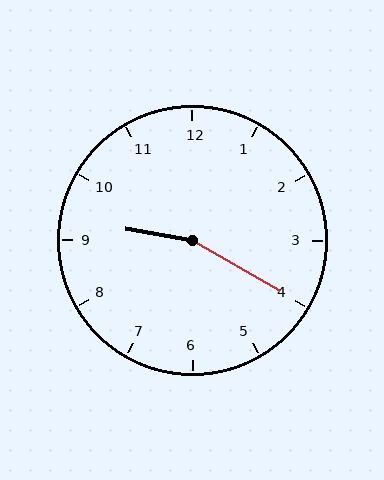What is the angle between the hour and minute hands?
Approximately 160 degrees.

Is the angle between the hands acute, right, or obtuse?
It is obtuse.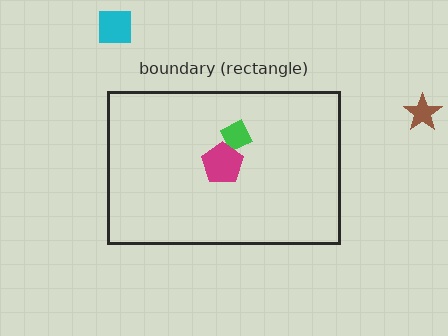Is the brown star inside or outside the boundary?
Outside.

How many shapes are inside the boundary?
2 inside, 2 outside.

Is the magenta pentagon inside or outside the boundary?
Inside.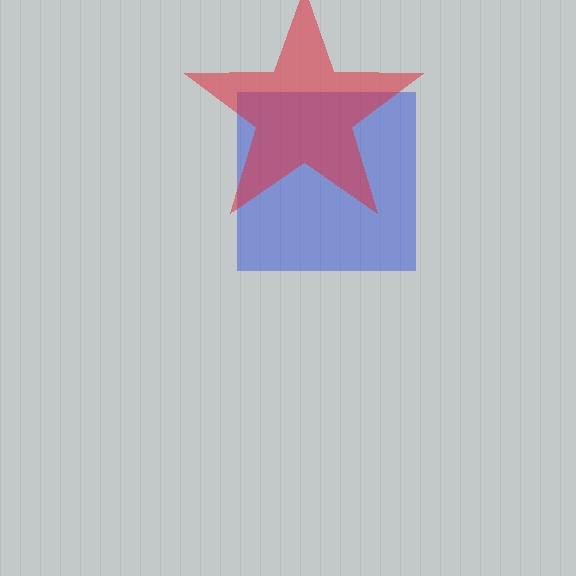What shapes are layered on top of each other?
The layered shapes are: a blue square, a red star.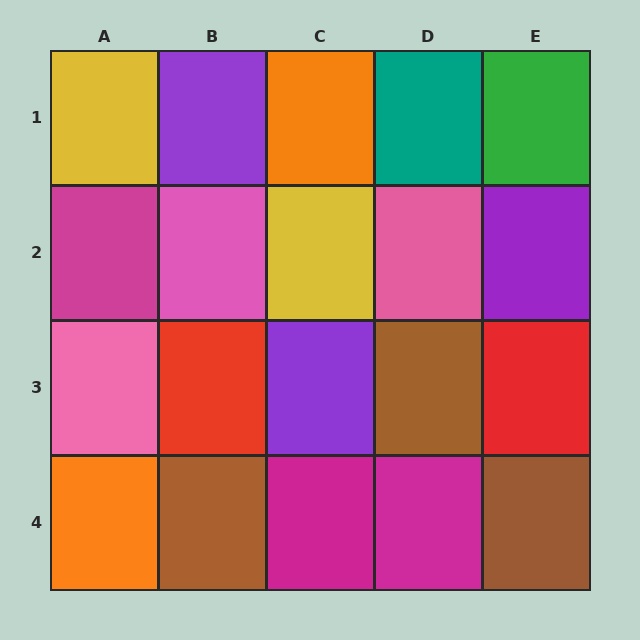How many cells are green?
1 cell is green.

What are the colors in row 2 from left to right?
Magenta, pink, yellow, pink, purple.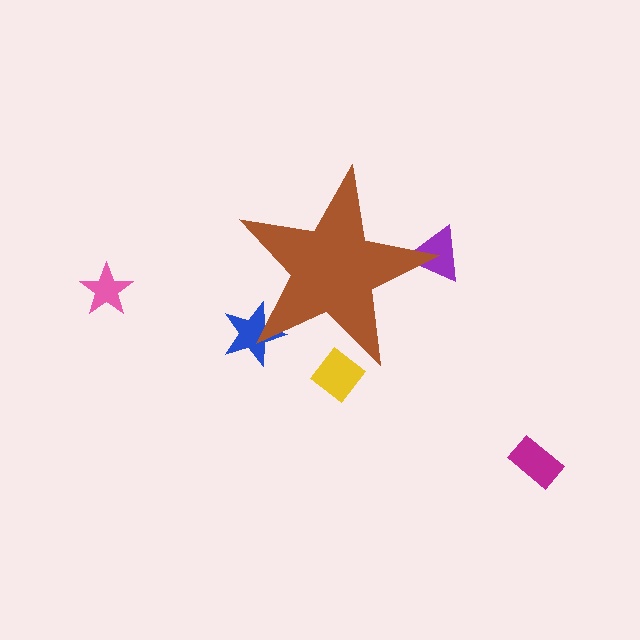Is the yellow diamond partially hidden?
Yes, the yellow diamond is partially hidden behind the brown star.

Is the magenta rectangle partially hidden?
No, the magenta rectangle is fully visible.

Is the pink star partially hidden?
No, the pink star is fully visible.